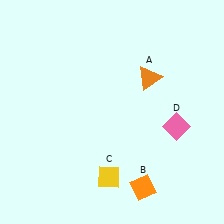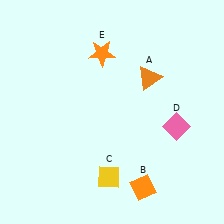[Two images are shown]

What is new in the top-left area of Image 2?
An orange star (E) was added in the top-left area of Image 2.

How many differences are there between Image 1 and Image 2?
There is 1 difference between the two images.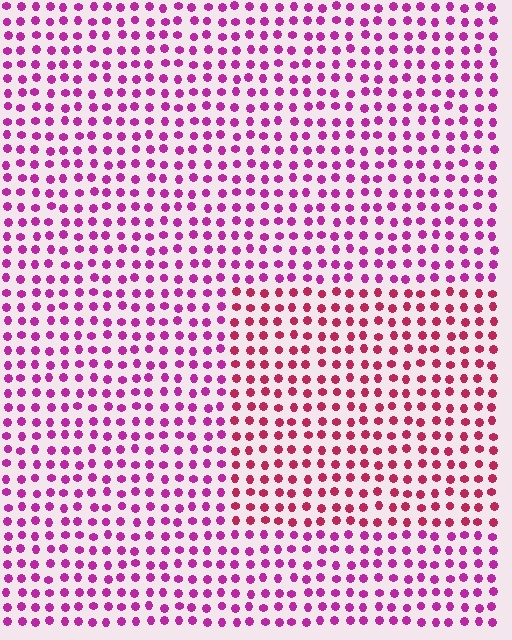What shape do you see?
I see a rectangle.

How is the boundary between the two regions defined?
The boundary is defined purely by a slight shift in hue (about 31 degrees). Spacing, size, and orientation are identical on both sides.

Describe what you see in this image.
The image is filled with small magenta elements in a uniform arrangement. A rectangle-shaped region is visible where the elements are tinted to a slightly different hue, forming a subtle color boundary.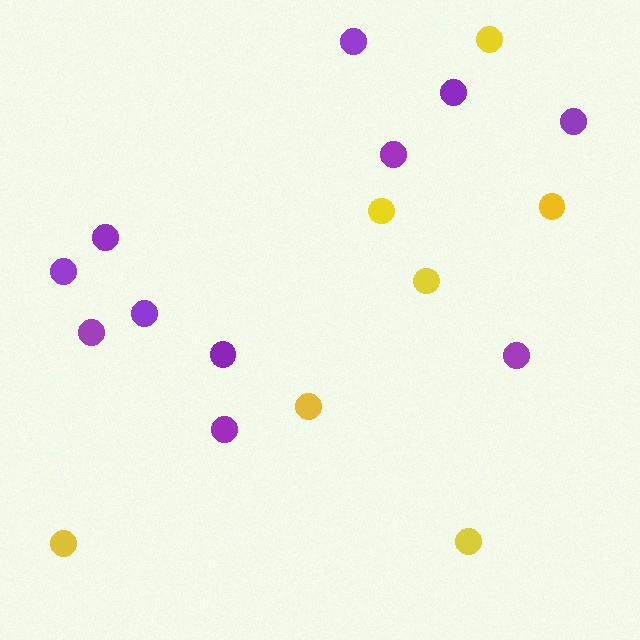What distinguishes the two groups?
There are 2 groups: one group of purple circles (11) and one group of yellow circles (7).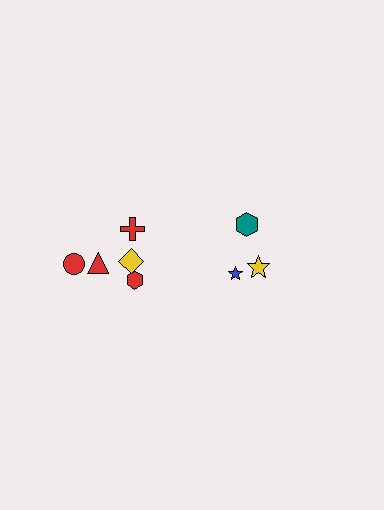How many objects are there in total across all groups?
There are 8 objects.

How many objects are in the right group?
There are 3 objects.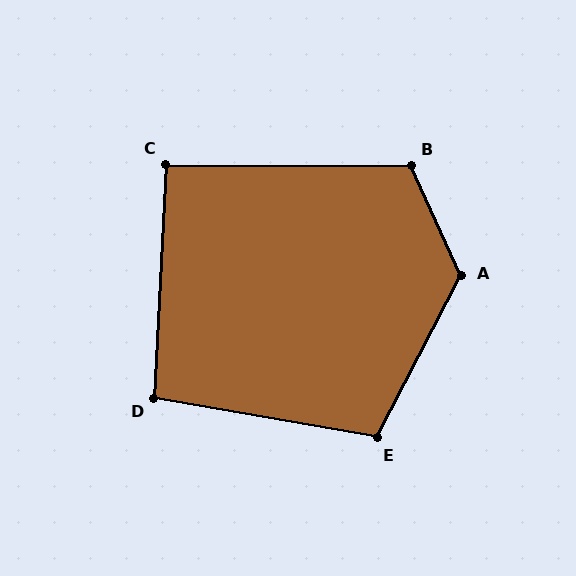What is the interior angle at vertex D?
Approximately 97 degrees (obtuse).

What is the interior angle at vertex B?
Approximately 115 degrees (obtuse).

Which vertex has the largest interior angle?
A, at approximately 128 degrees.